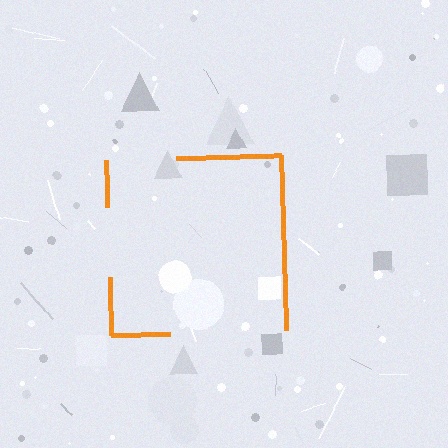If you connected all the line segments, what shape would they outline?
They would outline a square.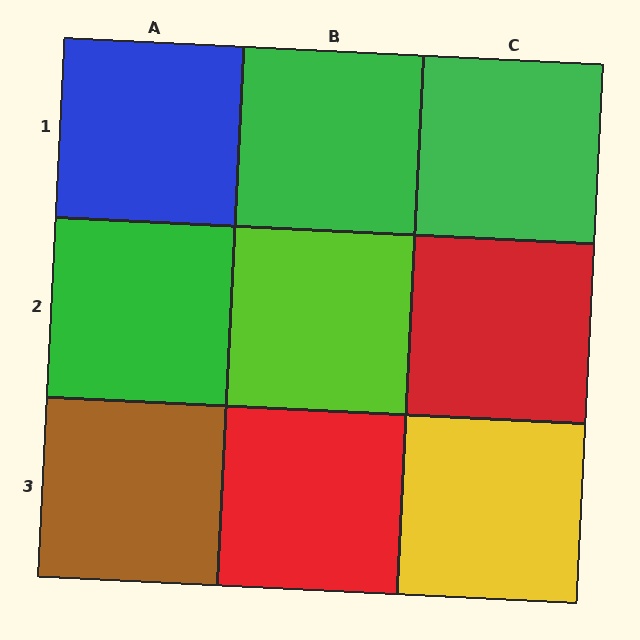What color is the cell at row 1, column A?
Blue.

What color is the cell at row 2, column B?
Lime.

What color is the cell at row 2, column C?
Red.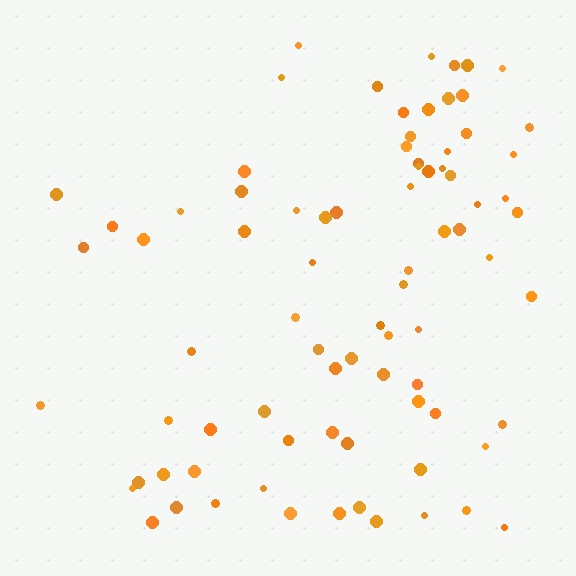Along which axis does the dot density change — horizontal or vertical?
Horizontal.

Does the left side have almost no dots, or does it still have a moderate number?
Still a moderate number, just noticeably fewer than the right.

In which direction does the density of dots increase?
From left to right, with the right side densest.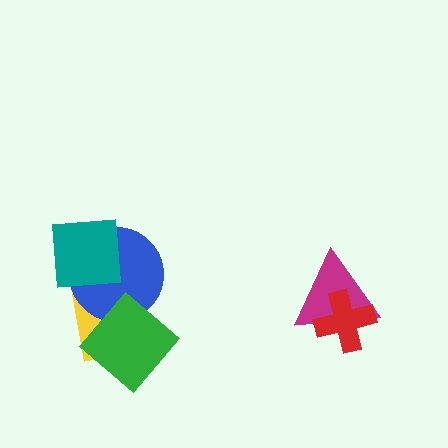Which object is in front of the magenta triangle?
The red cross is in front of the magenta triangle.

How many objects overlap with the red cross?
1 object overlaps with the red cross.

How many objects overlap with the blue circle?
3 objects overlap with the blue circle.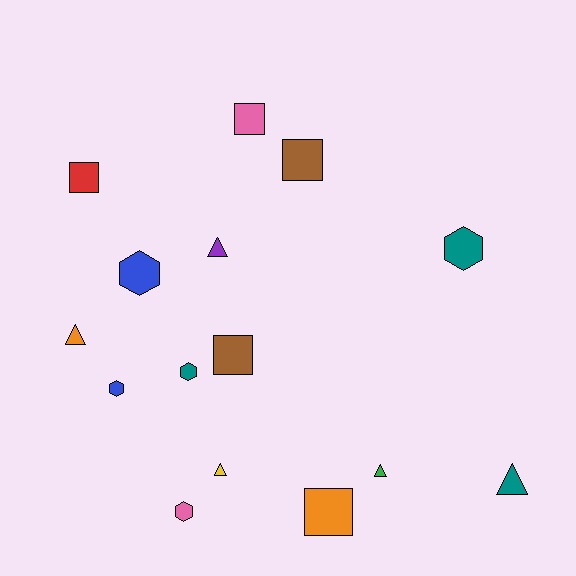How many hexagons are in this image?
There are 5 hexagons.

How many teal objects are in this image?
There are 3 teal objects.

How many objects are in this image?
There are 15 objects.